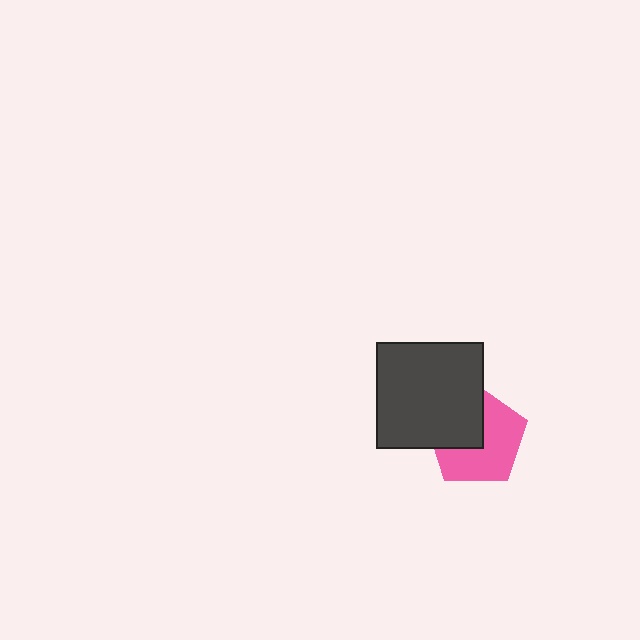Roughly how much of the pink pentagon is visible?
About half of it is visible (roughly 61%).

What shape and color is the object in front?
The object in front is a dark gray square.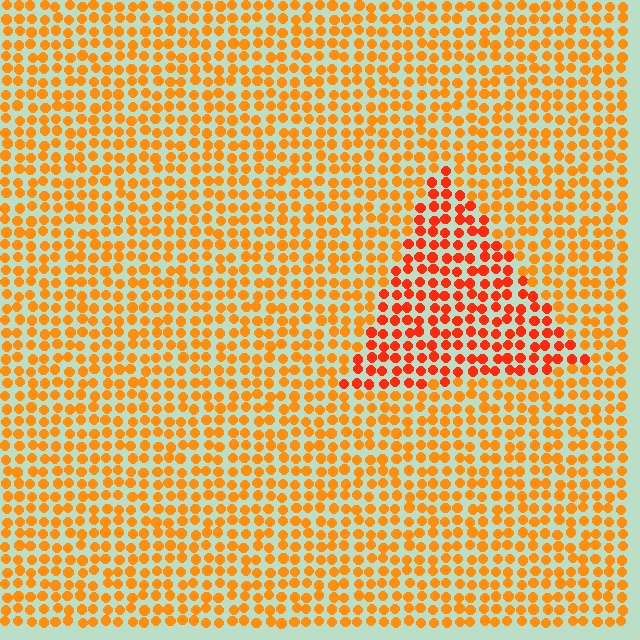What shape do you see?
I see a triangle.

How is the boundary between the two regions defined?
The boundary is defined purely by a slight shift in hue (about 25 degrees). Spacing, size, and orientation are identical on both sides.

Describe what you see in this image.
The image is filled with small orange elements in a uniform arrangement. A triangle-shaped region is visible where the elements are tinted to a slightly different hue, forming a subtle color boundary.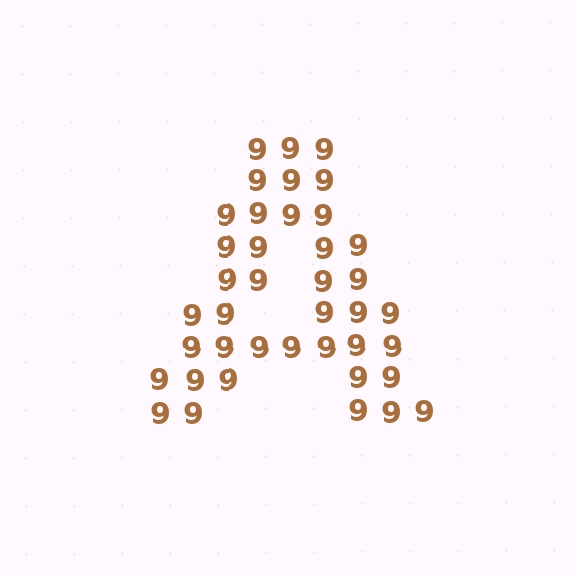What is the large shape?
The large shape is the letter A.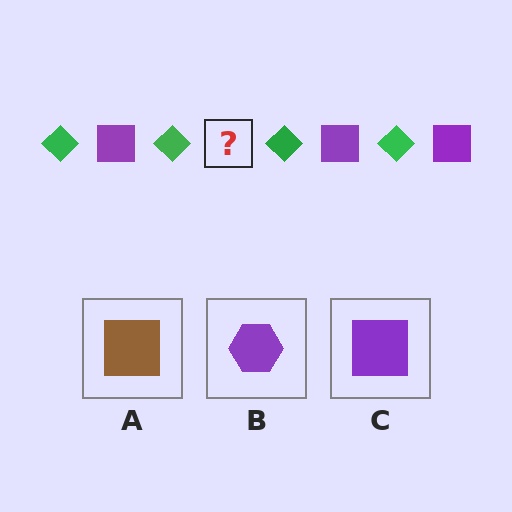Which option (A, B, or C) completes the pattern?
C.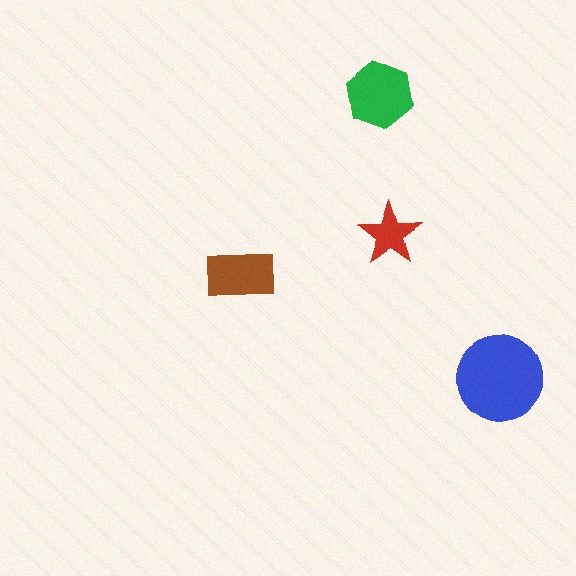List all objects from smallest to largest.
The red star, the brown rectangle, the green hexagon, the blue circle.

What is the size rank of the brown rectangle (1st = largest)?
3rd.